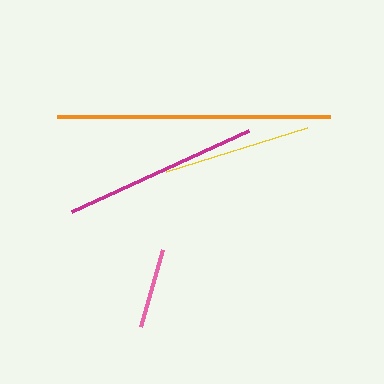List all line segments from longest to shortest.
From longest to shortest: orange, magenta, yellow, pink.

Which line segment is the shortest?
The pink line is the shortest at approximately 80 pixels.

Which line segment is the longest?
The orange line is the longest at approximately 272 pixels.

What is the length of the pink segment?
The pink segment is approximately 80 pixels long.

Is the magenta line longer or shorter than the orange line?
The orange line is longer than the magenta line.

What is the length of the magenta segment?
The magenta segment is approximately 194 pixels long.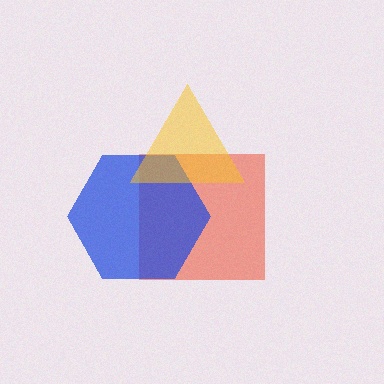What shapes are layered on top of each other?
The layered shapes are: a red square, a blue hexagon, a yellow triangle.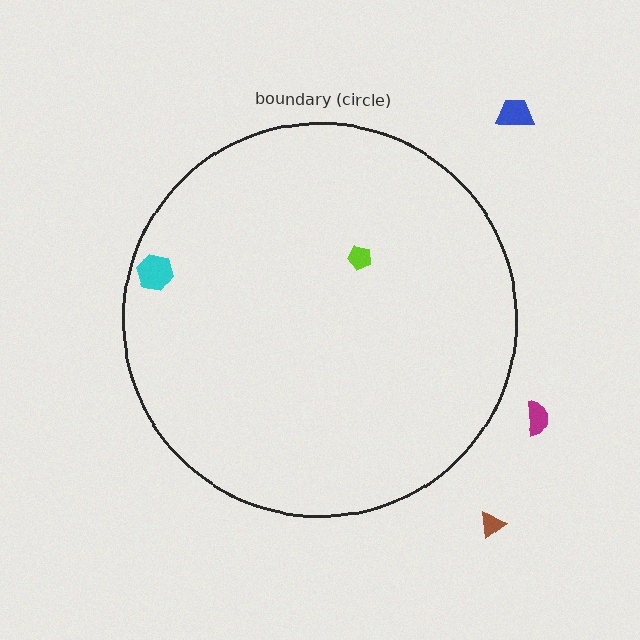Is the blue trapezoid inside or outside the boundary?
Outside.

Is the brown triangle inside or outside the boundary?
Outside.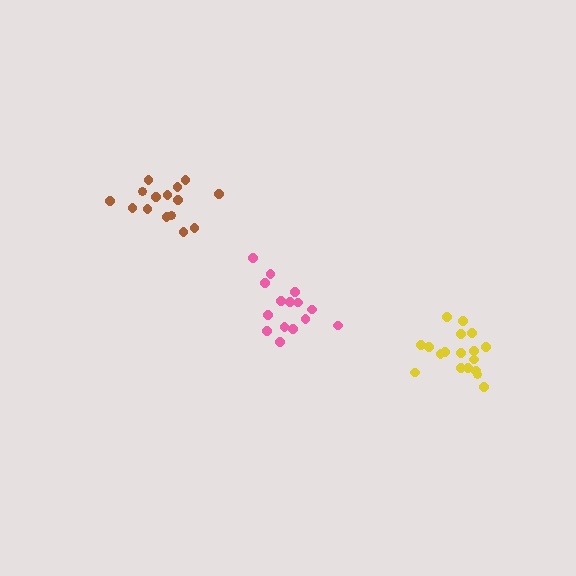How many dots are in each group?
Group 1: 15 dots, Group 2: 18 dots, Group 3: 15 dots (48 total).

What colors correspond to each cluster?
The clusters are colored: pink, yellow, brown.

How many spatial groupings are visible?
There are 3 spatial groupings.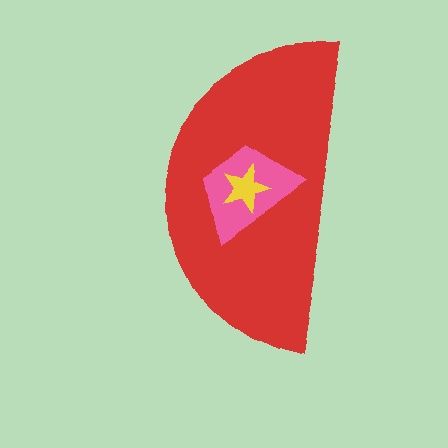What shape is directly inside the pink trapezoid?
The yellow star.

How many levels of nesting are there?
3.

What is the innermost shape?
The yellow star.